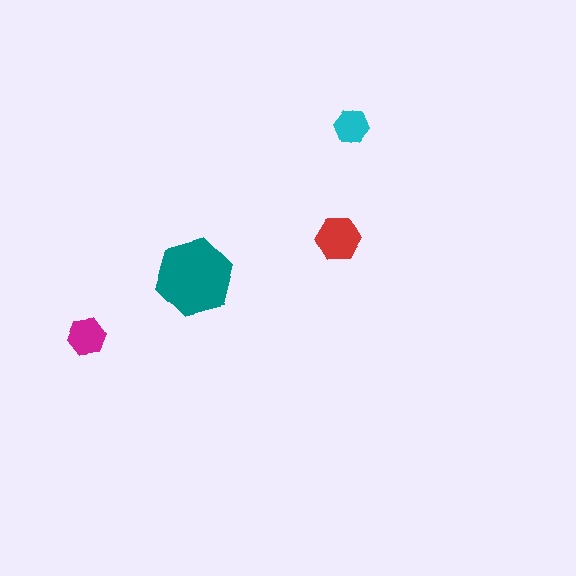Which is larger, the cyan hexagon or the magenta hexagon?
The magenta one.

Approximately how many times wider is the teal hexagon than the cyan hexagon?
About 2 times wider.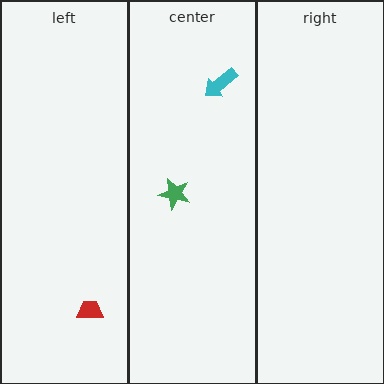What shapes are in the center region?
The cyan arrow, the green star.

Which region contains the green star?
The center region.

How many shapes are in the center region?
2.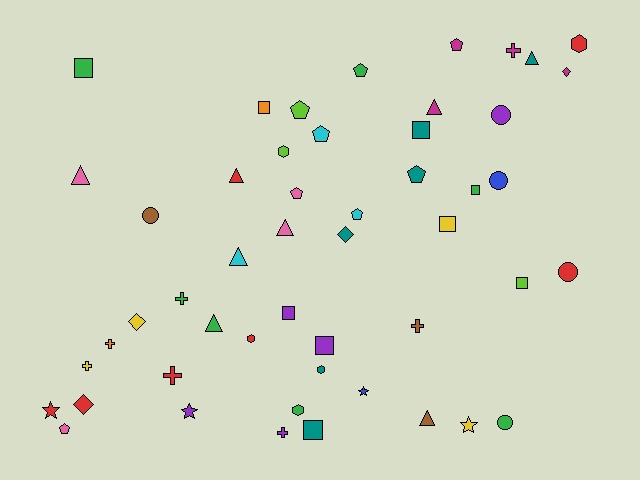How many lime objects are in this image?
There are 3 lime objects.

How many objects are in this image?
There are 50 objects.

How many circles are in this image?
There are 5 circles.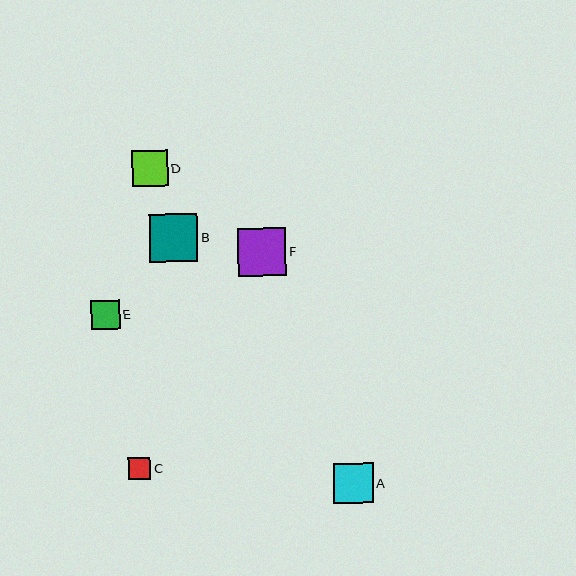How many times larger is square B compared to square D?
Square B is approximately 1.3 times the size of square D.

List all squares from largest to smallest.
From largest to smallest: F, B, A, D, E, C.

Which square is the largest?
Square F is the largest with a size of approximately 49 pixels.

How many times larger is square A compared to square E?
Square A is approximately 1.4 times the size of square E.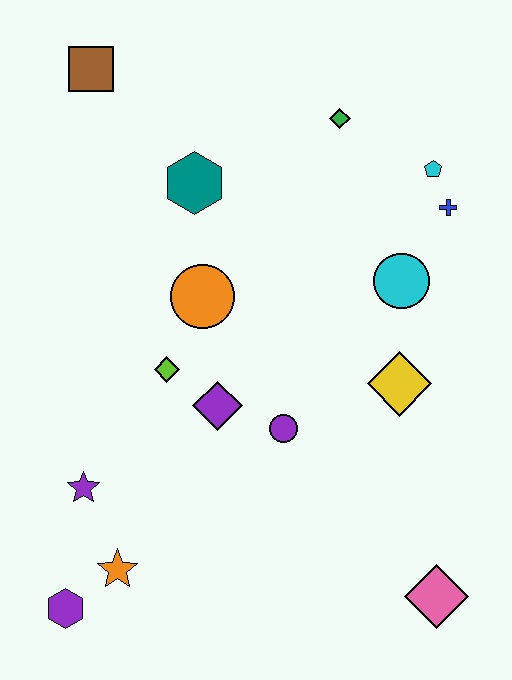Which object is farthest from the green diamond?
The purple hexagon is farthest from the green diamond.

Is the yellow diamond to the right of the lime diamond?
Yes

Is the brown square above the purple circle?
Yes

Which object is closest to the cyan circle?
The blue cross is closest to the cyan circle.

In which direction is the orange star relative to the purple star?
The orange star is below the purple star.